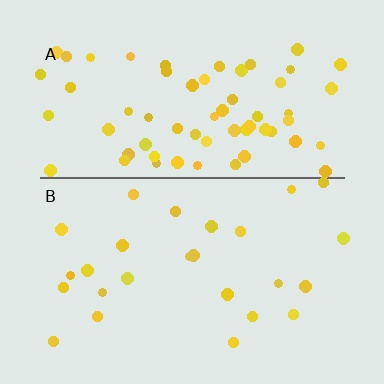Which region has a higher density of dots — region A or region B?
A (the top).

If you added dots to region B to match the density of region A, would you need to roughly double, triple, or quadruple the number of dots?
Approximately double.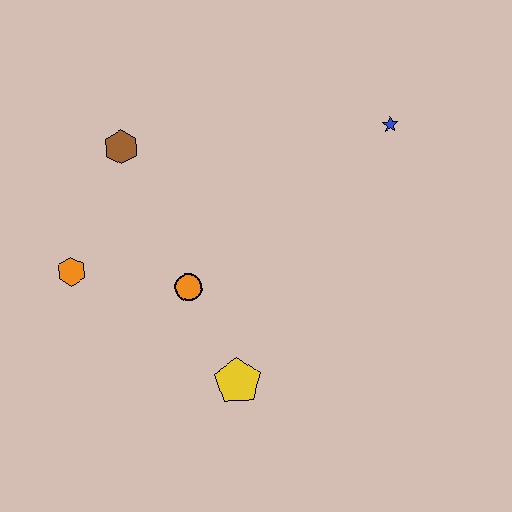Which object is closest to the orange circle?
The yellow pentagon is closest to the orange circle.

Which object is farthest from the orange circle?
The blue star is farthest from the orange circle.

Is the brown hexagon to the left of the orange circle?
Yes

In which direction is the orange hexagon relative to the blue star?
The orange hexagon is to the left of the blue star.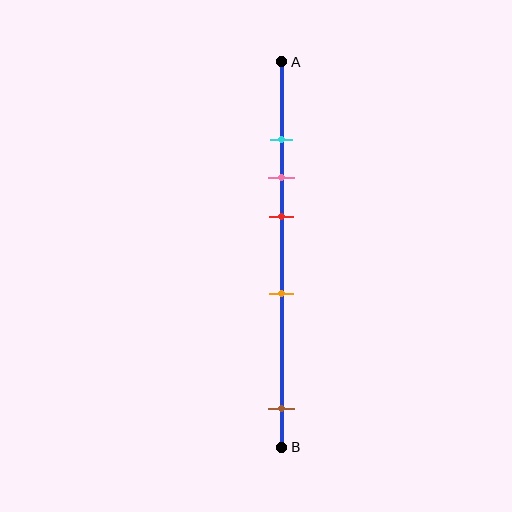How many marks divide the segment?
There are 5 marks dividing the segment.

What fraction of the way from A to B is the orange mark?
The orange mark is approximately 60% (0.6) of the way from A to B.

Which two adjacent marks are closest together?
The cyan and pink marks are the closest adjacent pair.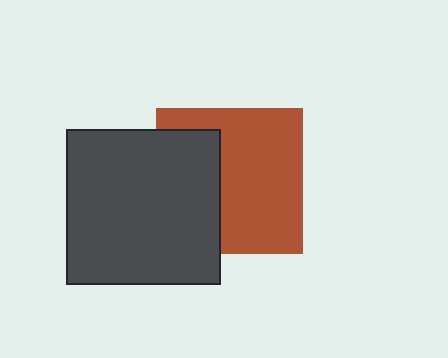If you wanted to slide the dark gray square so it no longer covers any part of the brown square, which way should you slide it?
Slide it left — that is the most direct way to separate the two shapes.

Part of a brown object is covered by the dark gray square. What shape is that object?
It is a square.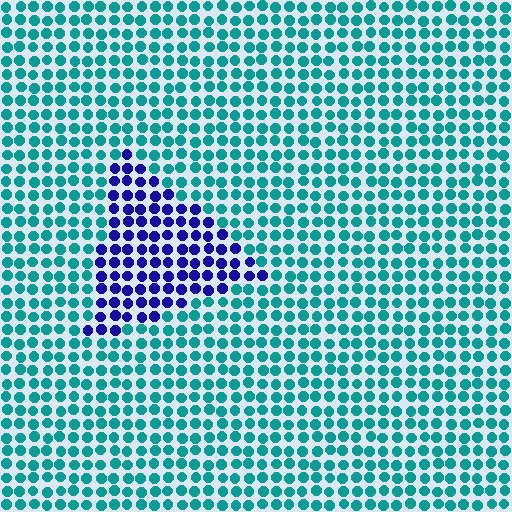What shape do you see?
I see a triangle.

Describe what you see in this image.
The image is filled with small teal elements in a uniform arrangement. A triangle-shaped region is visible where the elements are tinted to a slightly different hue, forming a subtle color boundary.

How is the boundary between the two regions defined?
The boundary is defined purely by a slight shift in hue (about 68 degrees). Spacing, size, and orientation are identical on both sides.